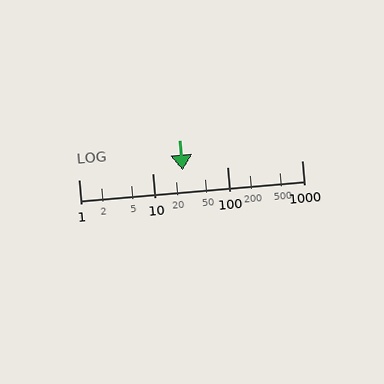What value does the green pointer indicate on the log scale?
The pointer indicates approximately 25.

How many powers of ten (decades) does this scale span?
The scale spans 3 decades, from 1 to 1000.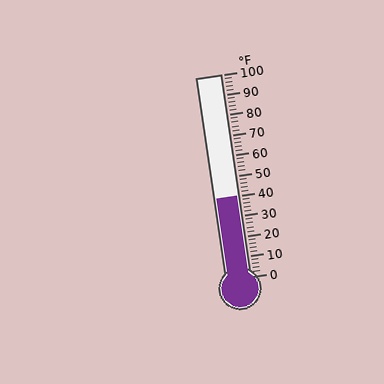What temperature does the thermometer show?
The thermometer shows approximately 40°F.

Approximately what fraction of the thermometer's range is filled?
The thermometer is filled to approximately 40% of its range.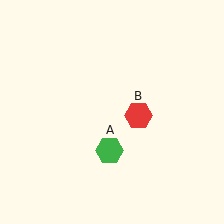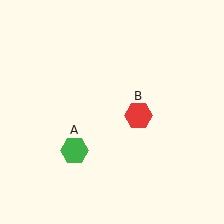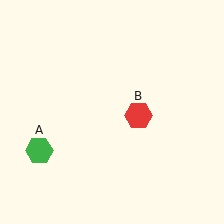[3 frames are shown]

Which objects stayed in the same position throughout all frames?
Red hexagon (object B) remained stationary.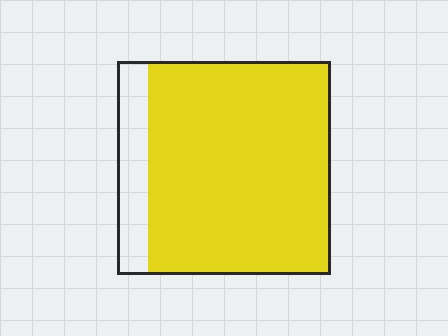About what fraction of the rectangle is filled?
About seven eighths (7/8).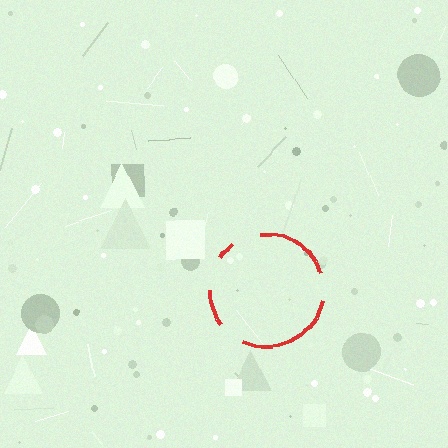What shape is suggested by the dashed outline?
The dashed outline suggests a circle.